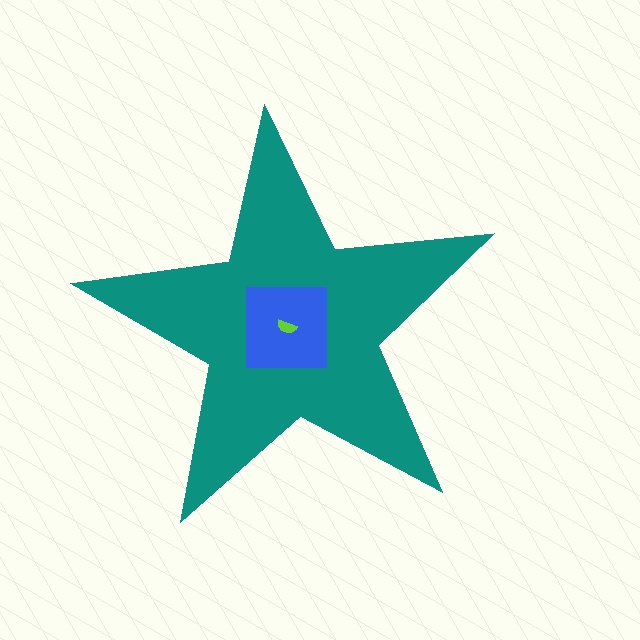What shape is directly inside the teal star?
The blue square.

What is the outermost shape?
The teal star.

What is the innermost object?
The lime semicircle.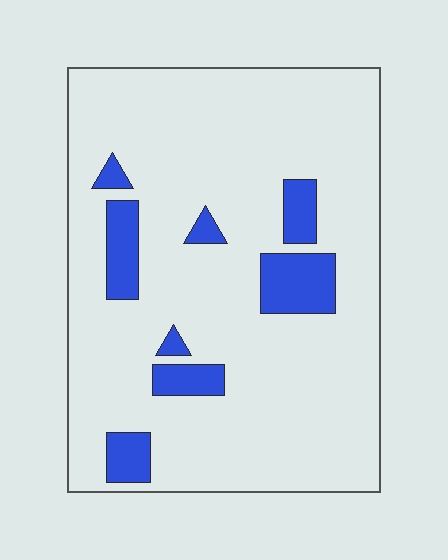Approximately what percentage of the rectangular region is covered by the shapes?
Approximately 15%.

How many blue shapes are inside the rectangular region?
8.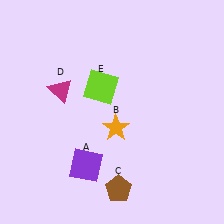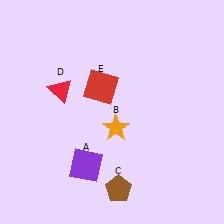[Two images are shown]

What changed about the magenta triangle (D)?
In Image 1, D is magenta. In Image 2, it changed to red.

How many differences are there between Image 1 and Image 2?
There are 2 differences between the two images.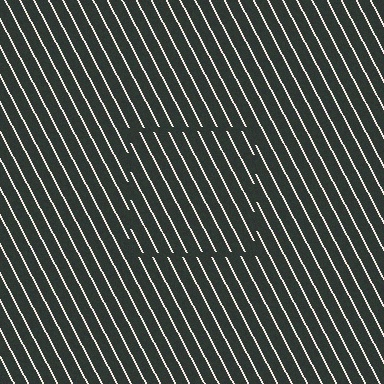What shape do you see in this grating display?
An illusory square. The interior of the shape contains the same grating, shifted by half a period — the contour is defined by the phase discontinuity where line-ends from the inner and outer gratings abut.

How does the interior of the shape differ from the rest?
The interior of the shape contains the same grating, shifted by half a period — the contour is defined by the phase discontinuity where line-ends from the inner and outer gratings abut.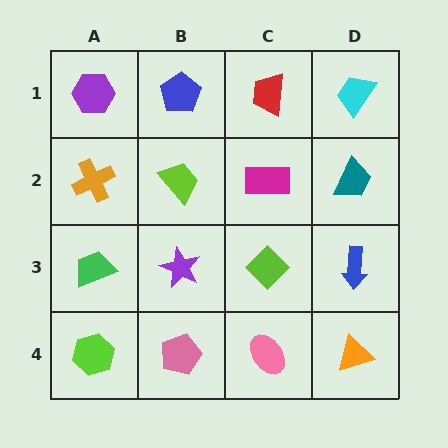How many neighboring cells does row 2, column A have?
3.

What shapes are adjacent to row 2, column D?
A cyan trapezoid (row 1, column D), a blue arrow (row 3, column D), a magenta rectangle (row 2, column C).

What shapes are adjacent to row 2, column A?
A purple hexagon (row 1, column A), a green trapezoid (row 3, column A), a lime trapezoid (row 2, column B).